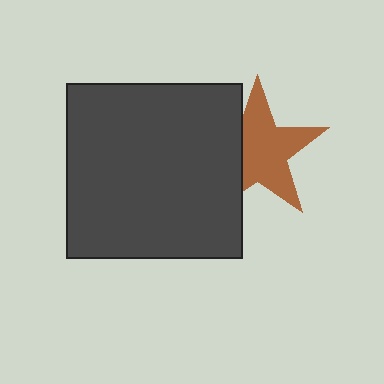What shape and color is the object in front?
The object in front is a dark gray square.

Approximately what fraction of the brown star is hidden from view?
Roughly 31% of the brown star is hidden behind the dark gray square.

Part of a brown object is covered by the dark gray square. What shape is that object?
It is a star.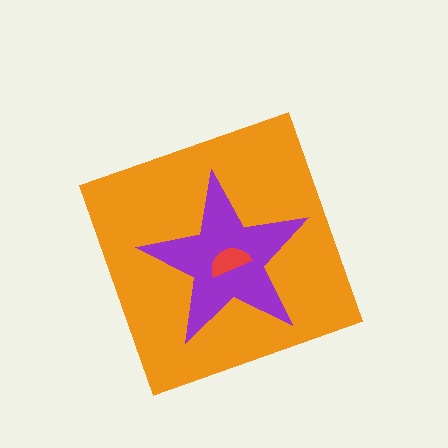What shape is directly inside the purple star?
The red semicircle.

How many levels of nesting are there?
3.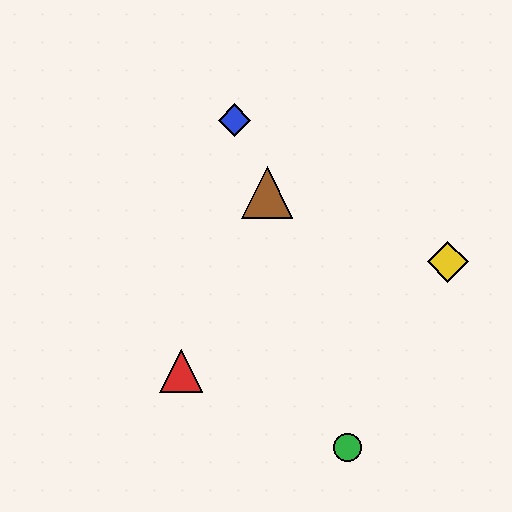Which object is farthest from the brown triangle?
The green circle is farthest from the brown triangle.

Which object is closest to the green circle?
The red triangle is closest to the green circle.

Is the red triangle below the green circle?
No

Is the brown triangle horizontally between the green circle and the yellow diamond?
No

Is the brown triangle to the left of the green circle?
Yes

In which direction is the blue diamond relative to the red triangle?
The blue diamond is above the red triangle.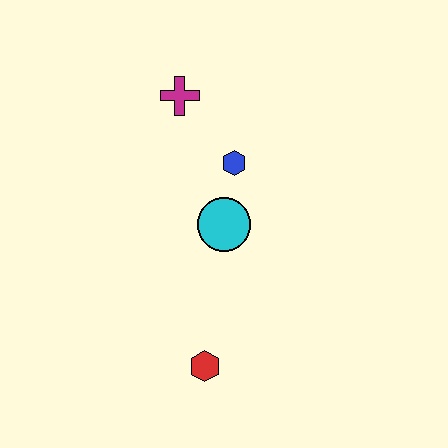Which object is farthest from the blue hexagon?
The red hexagon is farthest from the blue hexagon.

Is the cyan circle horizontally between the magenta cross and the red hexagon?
No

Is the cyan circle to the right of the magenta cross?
Yes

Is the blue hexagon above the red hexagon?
Yes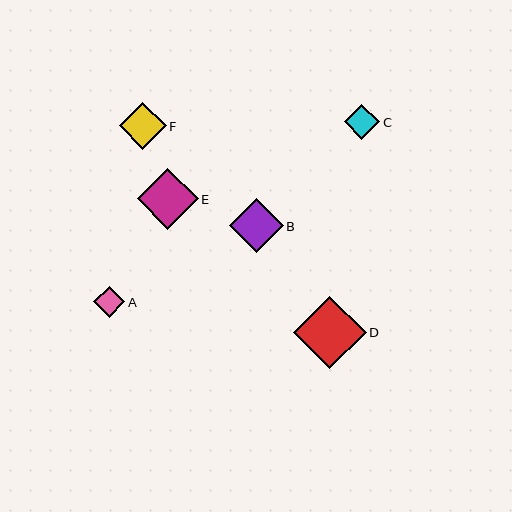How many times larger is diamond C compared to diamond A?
Diamond C is approximately 1.1 times the size of diamond A.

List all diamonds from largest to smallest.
From largest to smallest: D, E, B, F, C, A.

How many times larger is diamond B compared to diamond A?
Diamond B is approximately 1.7 times the size of diamond A.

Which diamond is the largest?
Diamond D is the largest with a size of approximately 73 pixels.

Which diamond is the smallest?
Diamond A is the smallest with a size of approximately 31 pixels.